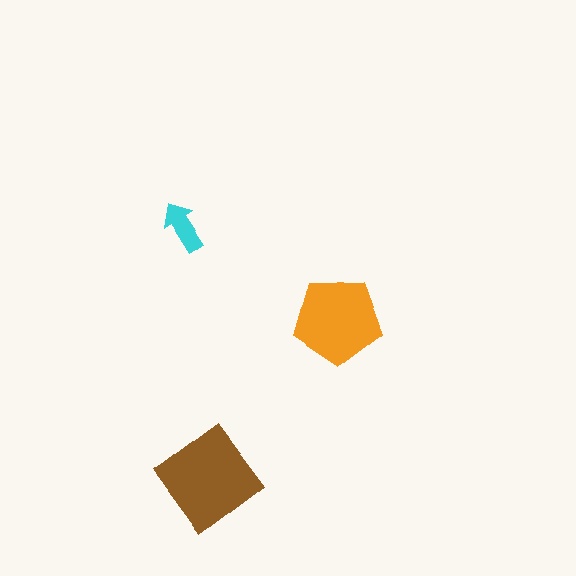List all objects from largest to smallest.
The brown diamond, the orange pentagon, the cyan arrow.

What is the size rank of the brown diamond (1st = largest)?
1st.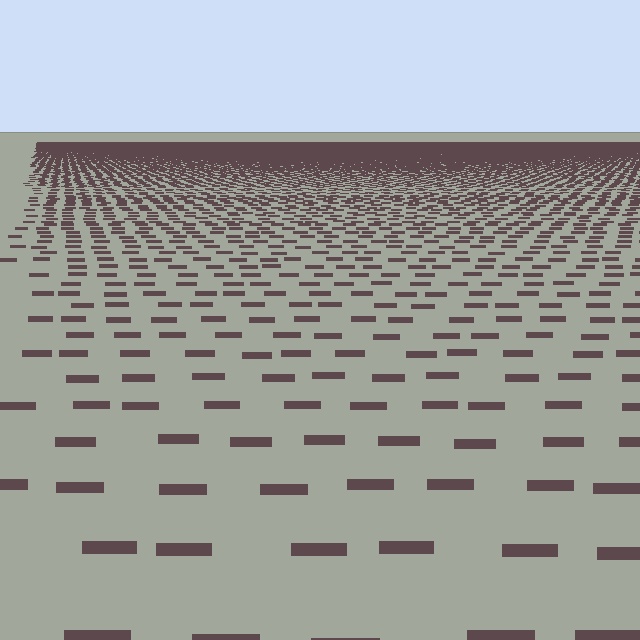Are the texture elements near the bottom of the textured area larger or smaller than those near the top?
Larger. Near the bottom, elements are closer to the viewer and appear at a bigger on-screen size.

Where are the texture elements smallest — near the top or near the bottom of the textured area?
Near the top.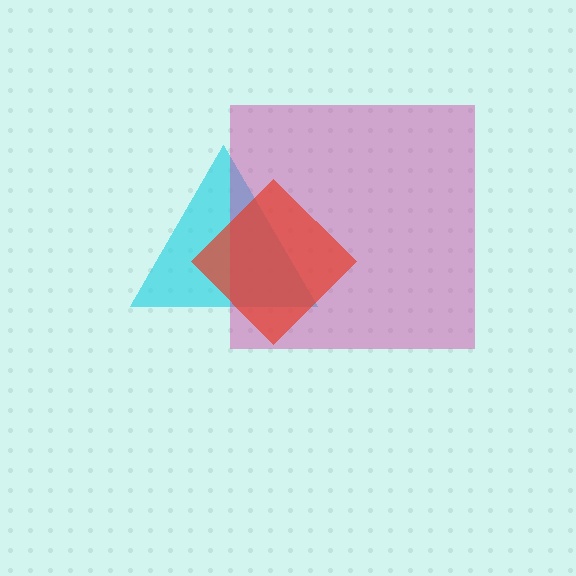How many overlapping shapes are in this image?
There are 3 overlapping shapes in the image.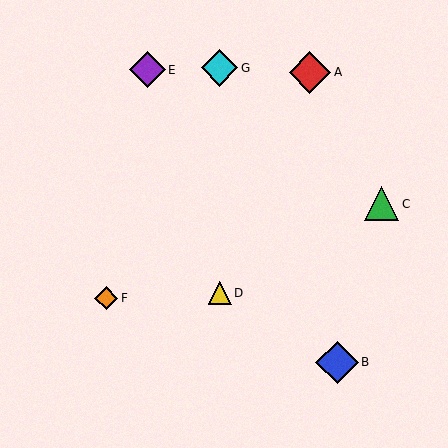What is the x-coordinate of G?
Object G is at x≈220.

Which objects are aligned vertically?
Objects D, G are aligned vertically.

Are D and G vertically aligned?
Yes, both are at x≈220.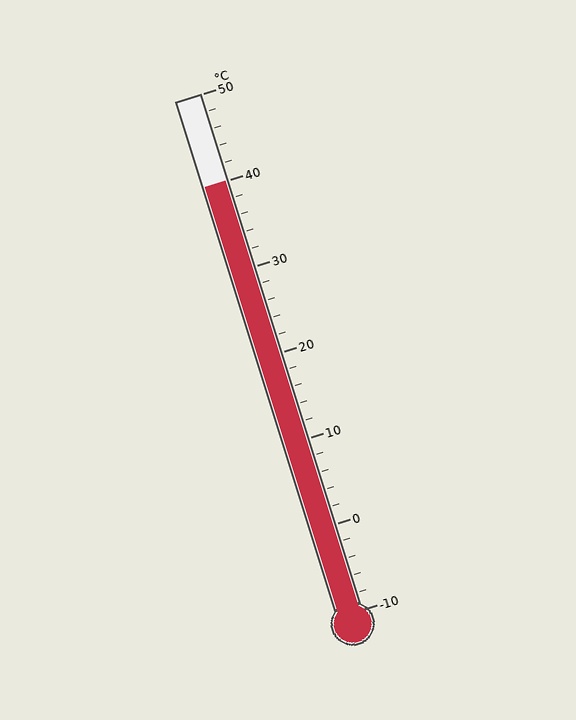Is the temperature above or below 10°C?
The temperature is above 10°C.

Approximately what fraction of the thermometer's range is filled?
The thermometer is filled to approximately 85% of its range.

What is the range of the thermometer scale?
The thermometer scale ranges from -10°C to 50°C.